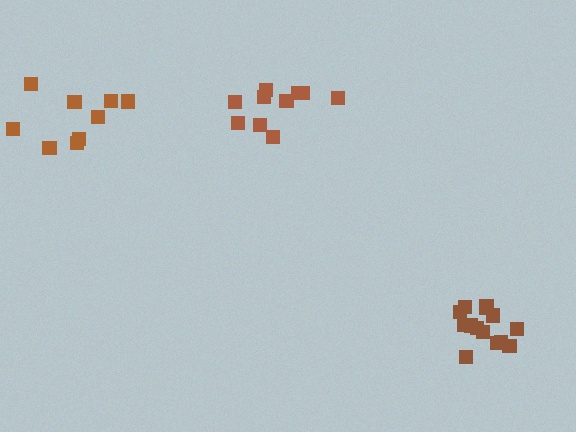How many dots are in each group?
Group 1: 9 dots, Group 2: 14 dots, Group 3: 10 dots (33 total).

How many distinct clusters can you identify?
There are 3 distinct clusters.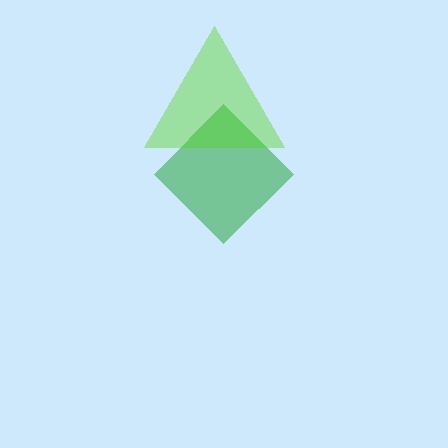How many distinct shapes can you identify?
There are 2 distinct shapes: a green diamond, a lime triangle.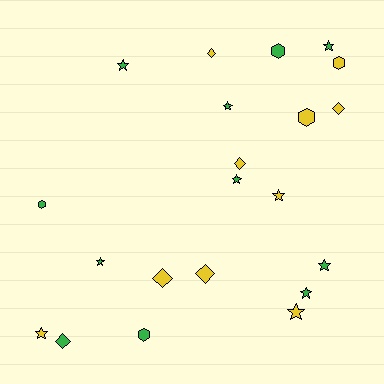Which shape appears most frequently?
Star, with 10 objects.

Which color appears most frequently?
Green, with 11 objects.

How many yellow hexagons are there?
There are 2 yellow hexagons.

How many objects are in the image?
There are 21 objects.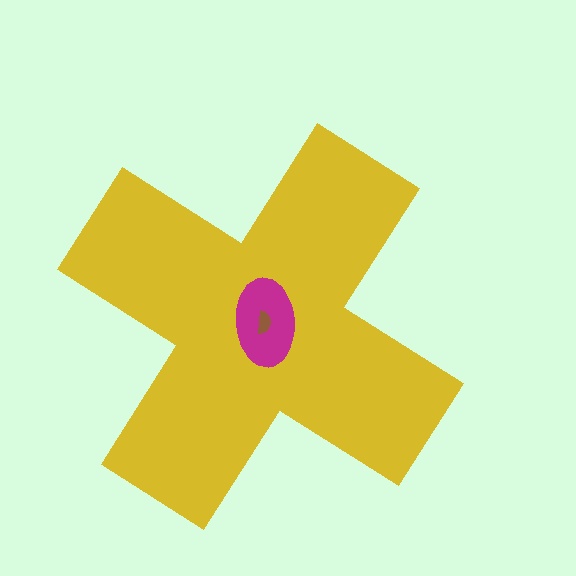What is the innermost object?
The brown semicircle.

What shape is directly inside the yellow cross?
The magenta ellipse.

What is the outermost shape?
The yellow cross.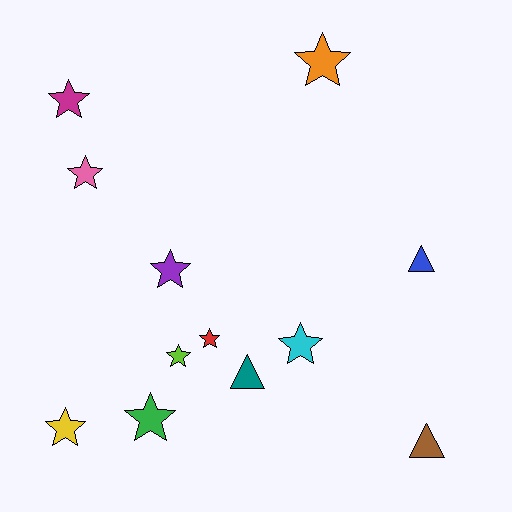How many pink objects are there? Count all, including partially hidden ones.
There is 1 pink object.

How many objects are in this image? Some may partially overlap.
There are 12 objects.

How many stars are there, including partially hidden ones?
There are 9 stars.